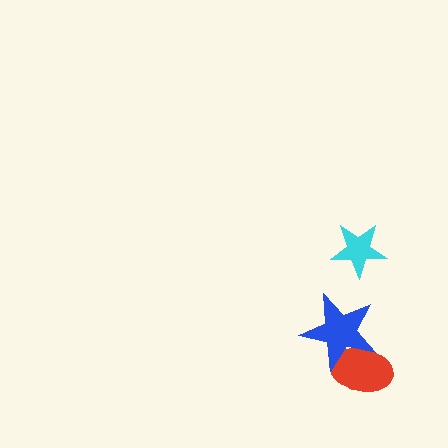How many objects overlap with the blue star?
1 object overlaps with the blue star.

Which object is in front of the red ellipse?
The blue star is in front of the red ellipse.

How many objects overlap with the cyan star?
0 objects overlap with the cyan star.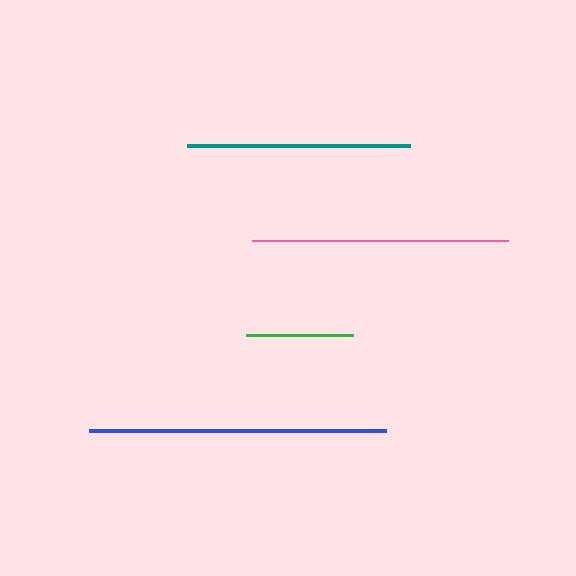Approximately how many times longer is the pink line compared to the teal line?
The pink line is approximately 1.1 times the length of the teal line.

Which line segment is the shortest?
The green line is the shortest at approximately 107 pixels.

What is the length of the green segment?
The green segment is approximately 107 pixels long.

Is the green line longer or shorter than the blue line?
The blue line is longer than the green line.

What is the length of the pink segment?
The pink segment is approximately 256 pixels long.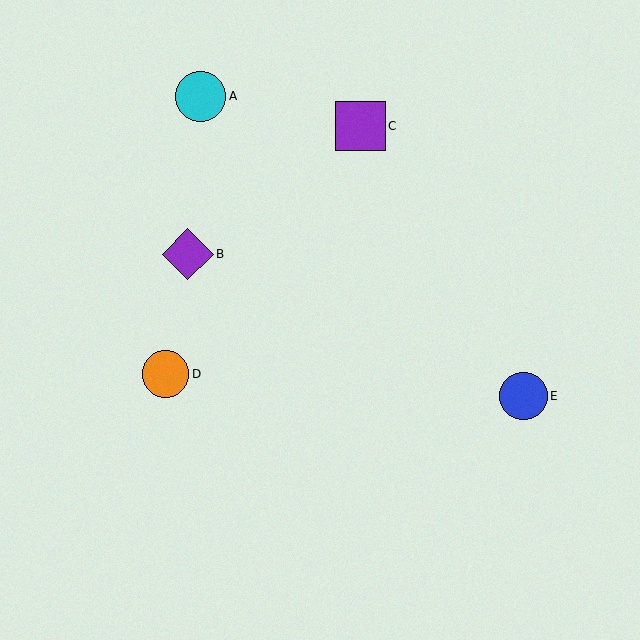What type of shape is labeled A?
Shape A is a cyan circle.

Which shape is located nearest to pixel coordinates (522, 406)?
The blue circle (labeled E) at (523, 396) is nearest to that location.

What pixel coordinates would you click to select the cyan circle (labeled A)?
Click at (201, 96) to select the cyan circle A.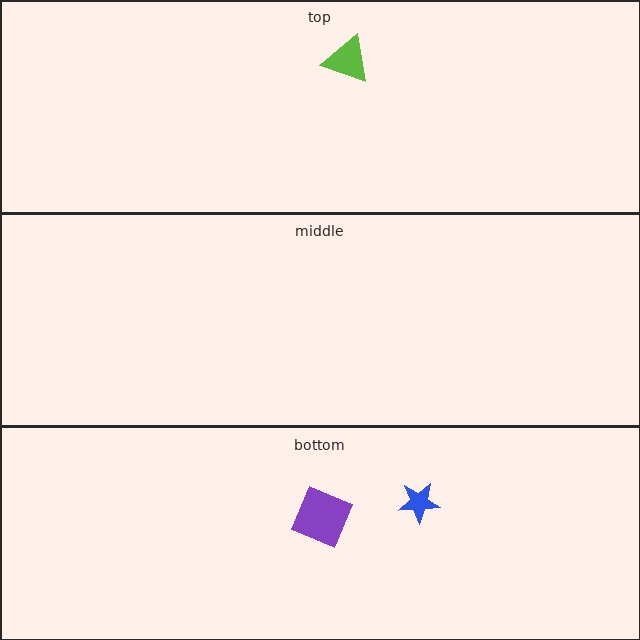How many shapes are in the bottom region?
2.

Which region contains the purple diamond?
The bottom region.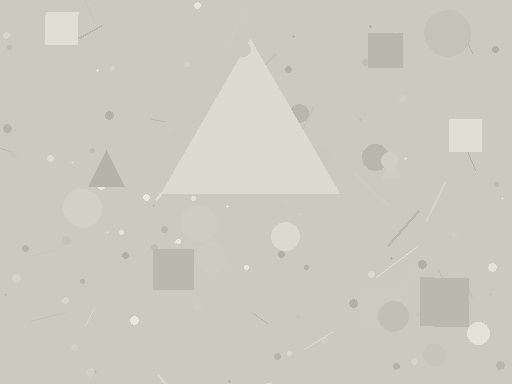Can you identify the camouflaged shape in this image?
The camouflaged shape is a triangle.